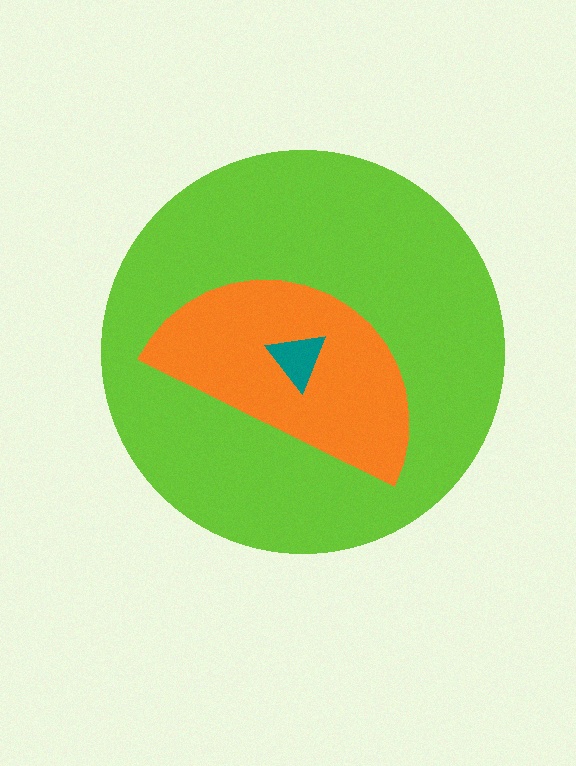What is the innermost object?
The teal triangle.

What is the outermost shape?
The lime circle.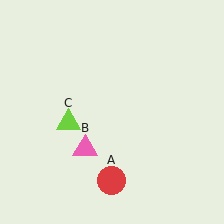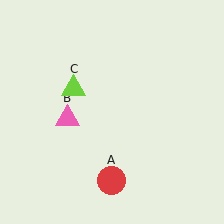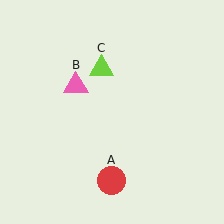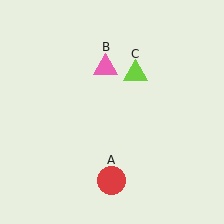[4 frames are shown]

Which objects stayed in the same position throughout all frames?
Red circle (object A) remained stationary.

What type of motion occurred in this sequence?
The pink triangle (object B), lime triangle (object C) rotated clockwise around the center of the scene.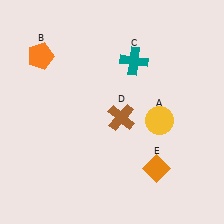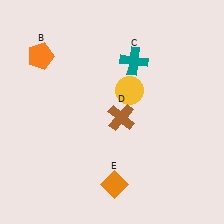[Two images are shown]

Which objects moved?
The objects that moved are: the yellow circle (A), the orange diamond (E).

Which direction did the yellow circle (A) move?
The yellow circle (A) moved up.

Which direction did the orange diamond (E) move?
The orange diamond (E) moved left.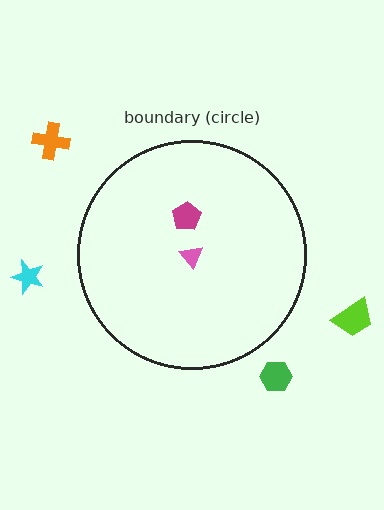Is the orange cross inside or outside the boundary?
Outside.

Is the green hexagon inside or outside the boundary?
Outside.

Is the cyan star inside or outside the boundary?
Outside.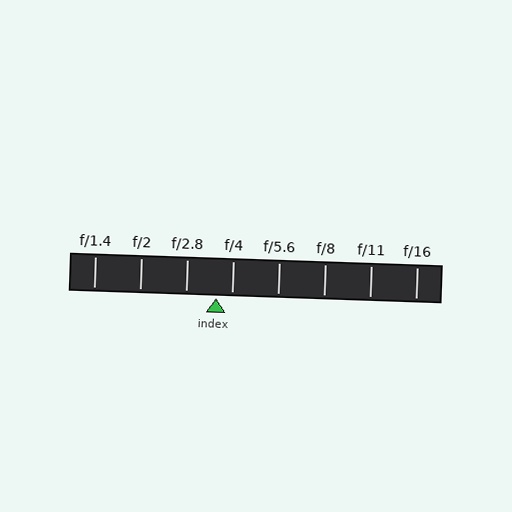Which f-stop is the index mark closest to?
The index mark is closest to f/4.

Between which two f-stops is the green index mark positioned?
The index mark is between f/2.8 and f/4.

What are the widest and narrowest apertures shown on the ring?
The widest aperture shown is f/1.4 and the narrowest is f/16.